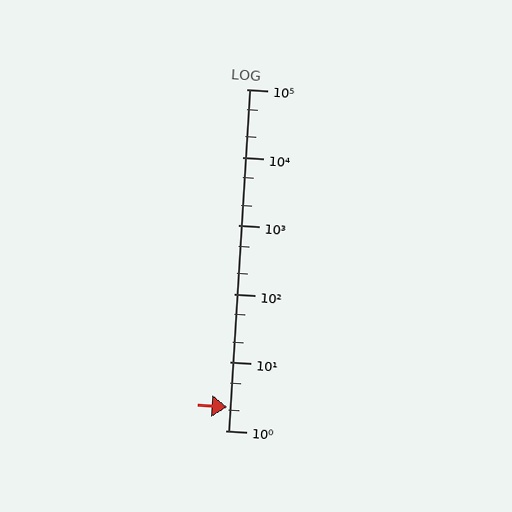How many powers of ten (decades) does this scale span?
The scale spans 5 decades, from 1 to 100000.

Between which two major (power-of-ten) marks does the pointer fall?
The pointer is between 1 and 10.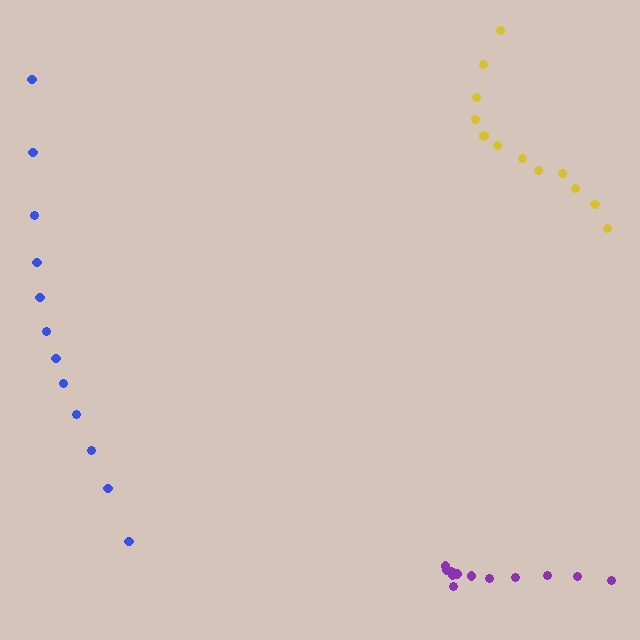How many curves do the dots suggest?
There are 3 distinct paths.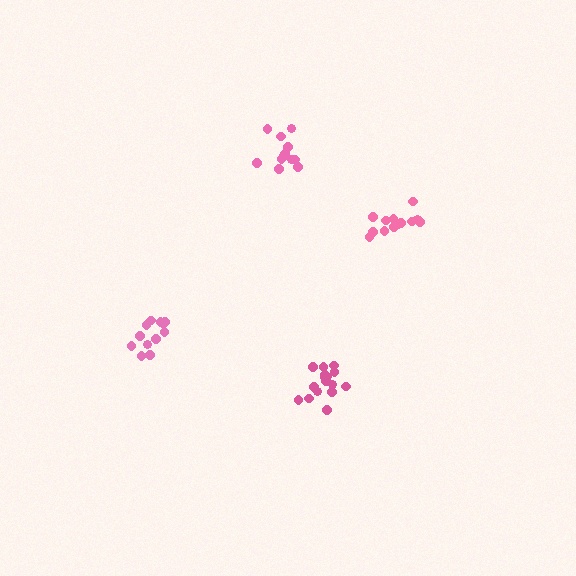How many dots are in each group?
Group 1: 12 dots, Group 2: 14 dots, Group 3: 12 dots, Group 4: 16 dots (54 total).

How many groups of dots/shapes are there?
There are 4 groups.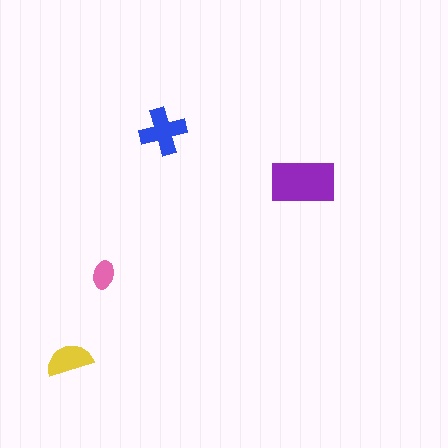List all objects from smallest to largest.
The pink ellipse, the yellow semicircle, the blue cross, the purple rectangle.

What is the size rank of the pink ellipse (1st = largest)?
4th.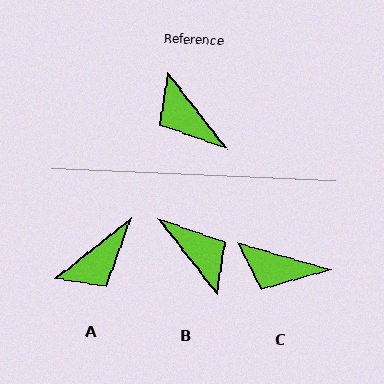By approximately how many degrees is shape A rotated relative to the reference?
Approximately 90 degrees counter-clockwise.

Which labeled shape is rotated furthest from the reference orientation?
B, about 180 degrees away.